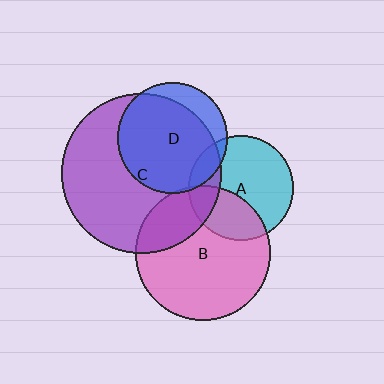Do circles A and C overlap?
Yes.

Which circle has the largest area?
Circle C (purple).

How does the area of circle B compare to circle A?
Approximately 1.6 times.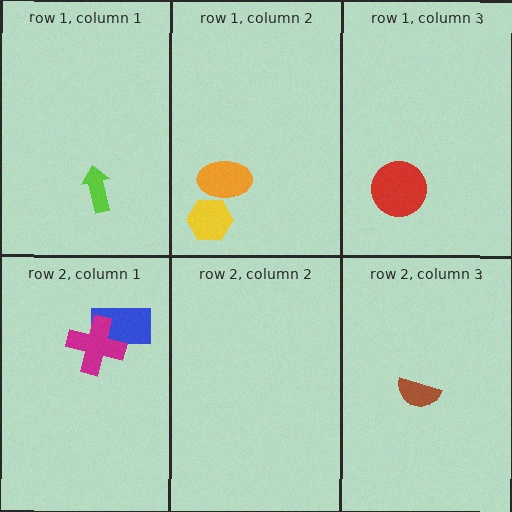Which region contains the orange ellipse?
The row 1, column 2 region.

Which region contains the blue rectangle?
The row 2, column 1 region.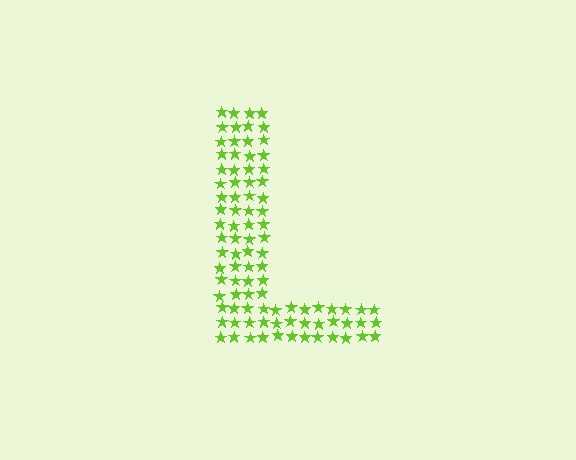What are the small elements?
The small elements are stars.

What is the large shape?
The large shape is the letter L.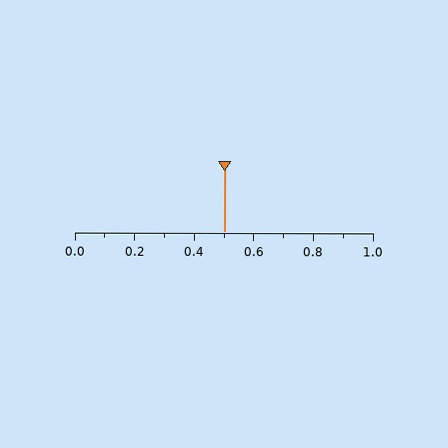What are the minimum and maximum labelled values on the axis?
The axis runs from 0.0 to 1.0.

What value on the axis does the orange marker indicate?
The marker indicates approximately 0.5.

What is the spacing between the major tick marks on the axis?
The major ticks are spaced 0.2 apart.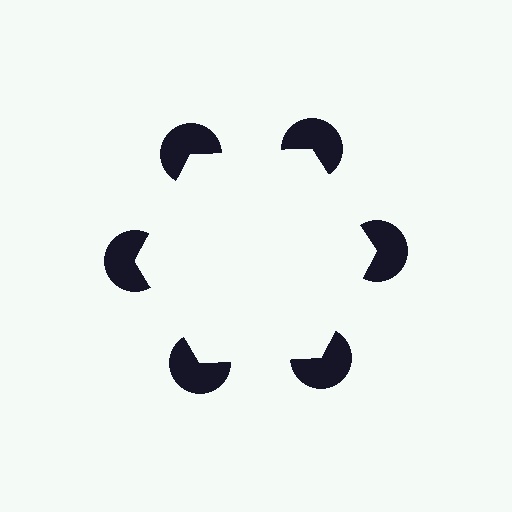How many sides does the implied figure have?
6 sides.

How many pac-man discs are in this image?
There are 6 — one at each vertex of the illusory hexagon.